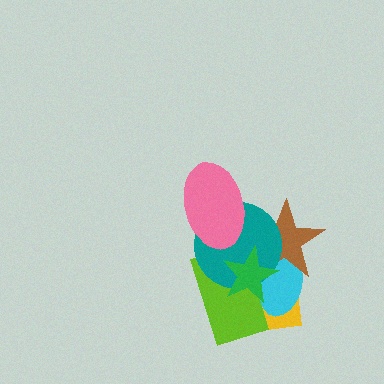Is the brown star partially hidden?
Yes, it is partially covered by another shape.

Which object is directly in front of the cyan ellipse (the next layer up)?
The brown star is directly in front of the cyan ellipse.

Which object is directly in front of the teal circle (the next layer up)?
The green star is directly in front of the teal circle.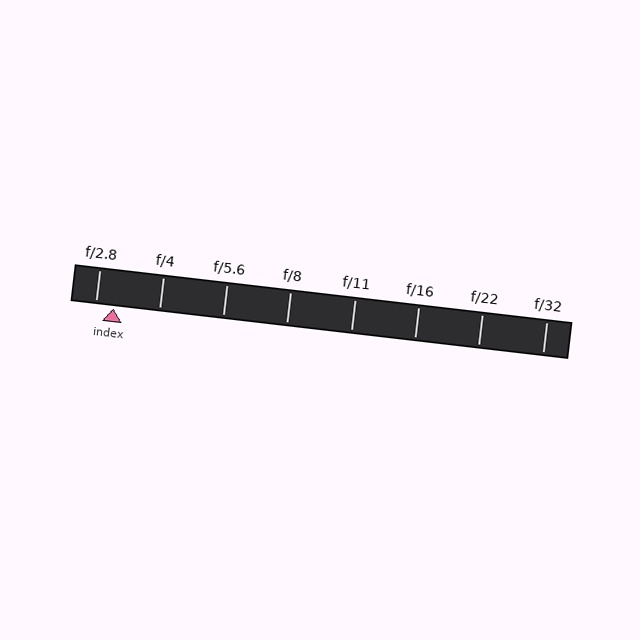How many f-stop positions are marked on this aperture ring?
There are 8 f-stop positions marked.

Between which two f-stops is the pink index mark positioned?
The index mark is between f/2.8 and f/4.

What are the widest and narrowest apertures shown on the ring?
The widest aperture shown is f/2.8 and the narrowest is f/32.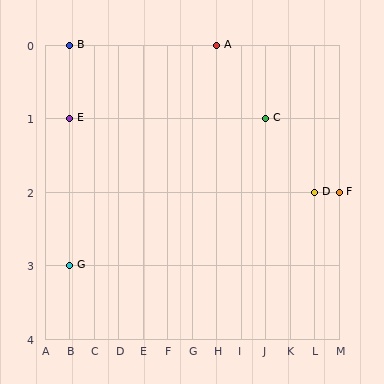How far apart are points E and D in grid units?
Points E and D are 10 columns and 1 row apart (about 10.0 grid units diagonally).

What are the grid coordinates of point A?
Point A is at grid coordinates (H, 0).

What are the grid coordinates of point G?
Point G is at grid coordinates (B, 3).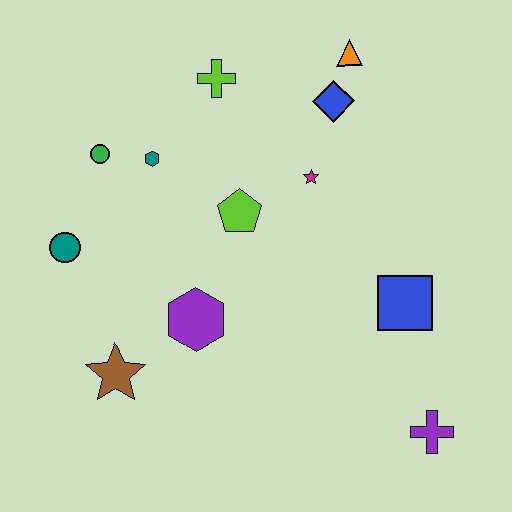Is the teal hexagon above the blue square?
Yes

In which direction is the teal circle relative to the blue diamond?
The teal circle is to the left of the blue diamond.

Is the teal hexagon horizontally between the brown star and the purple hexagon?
Yes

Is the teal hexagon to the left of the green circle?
No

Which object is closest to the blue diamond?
The orange triangle is closest to the blue diamond.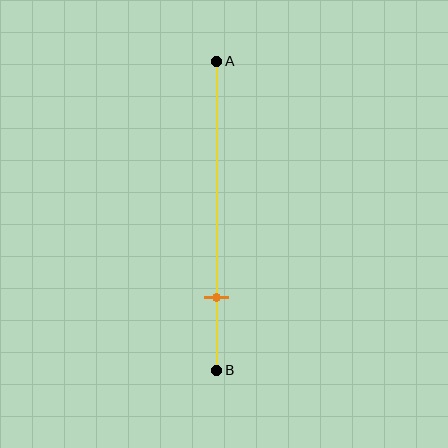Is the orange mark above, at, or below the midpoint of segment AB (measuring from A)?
The orange mark is below the midpoint of segment AB.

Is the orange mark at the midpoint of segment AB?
No, the mark is at about 75% from A, not at the 50% midpoint.